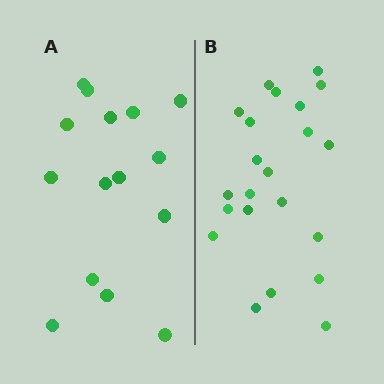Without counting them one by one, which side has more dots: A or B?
Region B (the right region) has more dots.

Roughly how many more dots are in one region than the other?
Region B has roughly 8 or so more dots than region A.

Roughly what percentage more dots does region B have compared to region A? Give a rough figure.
About 45% more.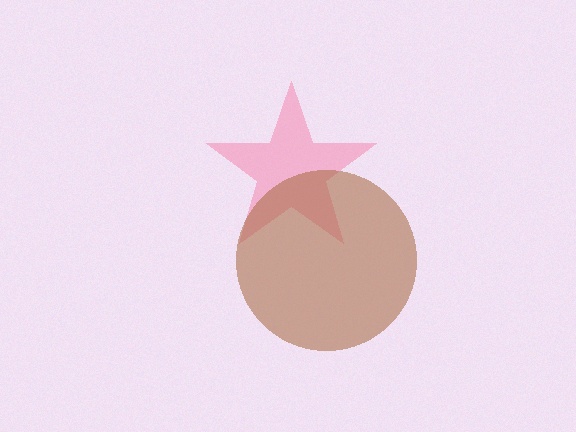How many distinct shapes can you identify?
There are 2 distinct shapes: a pink star, a brown circle.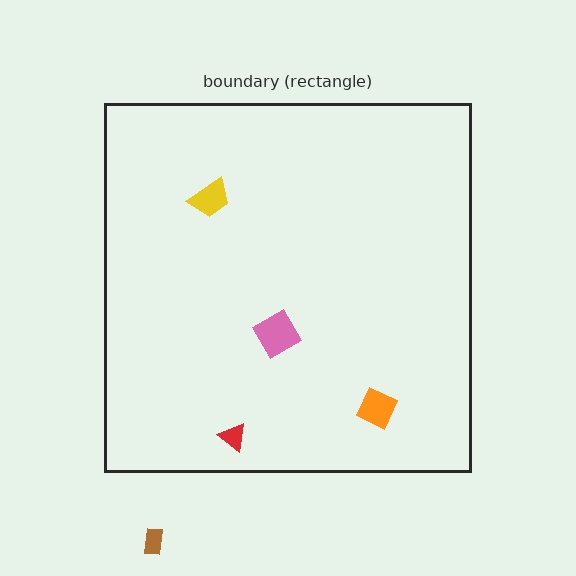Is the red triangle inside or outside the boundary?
Inside.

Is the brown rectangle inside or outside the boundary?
Outside.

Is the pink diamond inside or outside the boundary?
Inside.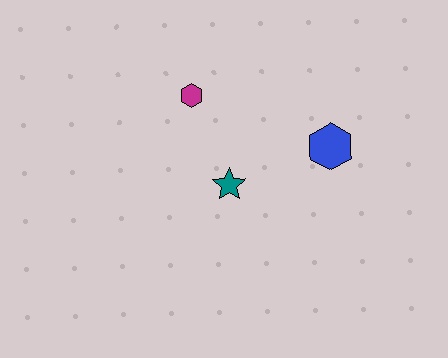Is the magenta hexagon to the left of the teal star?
Yes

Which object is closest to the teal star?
The magenta hexagon is closest to the teal star.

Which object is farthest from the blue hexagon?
The magenta hexagon is farthest from the blue hexagon.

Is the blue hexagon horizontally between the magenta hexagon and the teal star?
No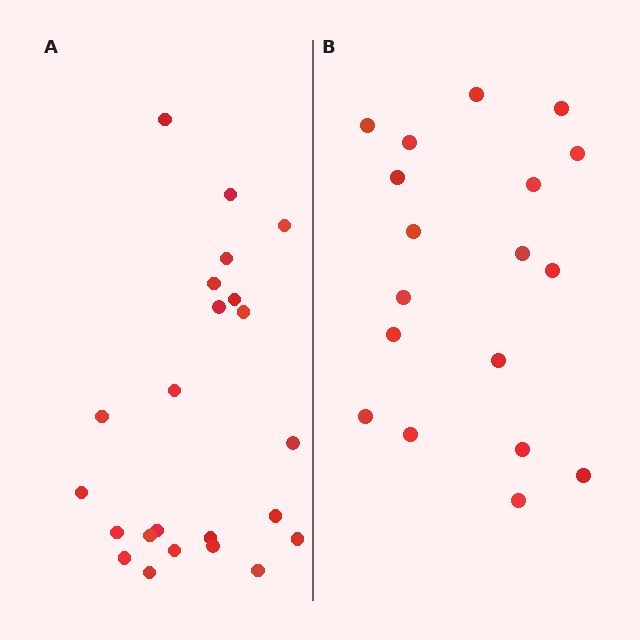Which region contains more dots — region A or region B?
Region A (the left region) has more dots.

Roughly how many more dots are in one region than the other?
Region A has about 5 more dots than region B.